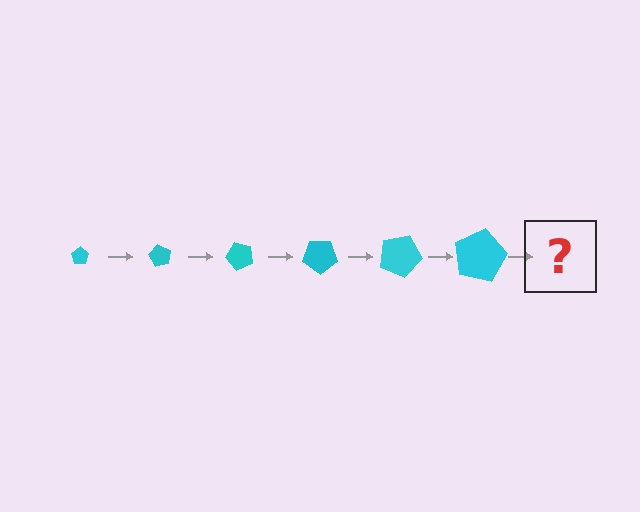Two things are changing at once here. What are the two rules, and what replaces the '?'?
The two rules are that the pentagon grows larger each step and it rotates 60 degrees each step. The '?' should be a pentagon, larger than the previous one and rotated 360 degrees from the start.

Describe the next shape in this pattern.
It should be a pentagon, larger than the previous one and rotated 360 degrees from the start.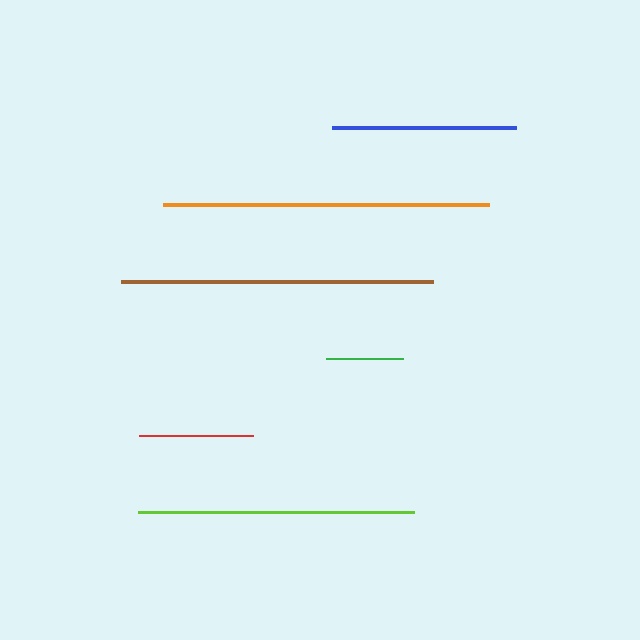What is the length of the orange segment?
The orange segment is approximately 326 pixels long.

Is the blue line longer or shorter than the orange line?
The orange line is longer than the blue line.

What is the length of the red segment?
The red segment is approximately 114 pixels long.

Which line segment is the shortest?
The green line is the shortest at approximately 77 pixels.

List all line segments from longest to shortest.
From longest to shortest: orange, brown, lime, blue, red, green.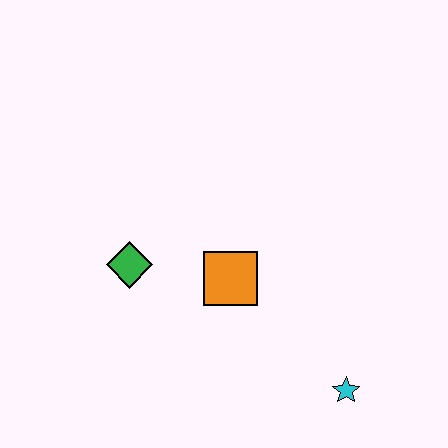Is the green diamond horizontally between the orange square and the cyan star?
No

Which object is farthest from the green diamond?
The cyan star is farthest from the green diamond.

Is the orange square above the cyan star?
Yes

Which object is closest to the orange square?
The green diamond is closest to the orange square.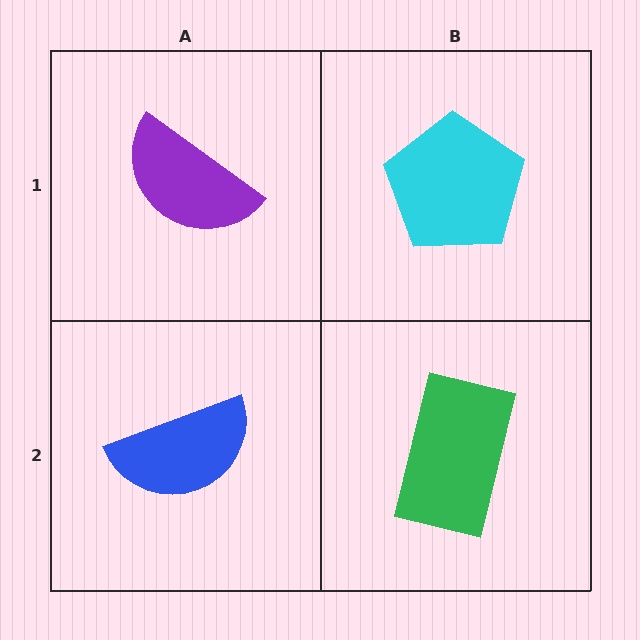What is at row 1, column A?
A purple semicircle.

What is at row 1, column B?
A cyan pentagon.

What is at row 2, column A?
A blue semicircle.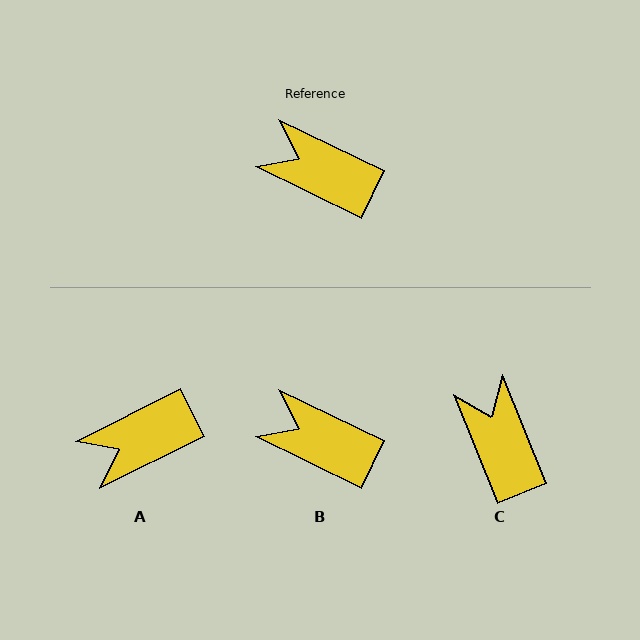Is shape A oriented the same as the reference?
No, it is off by about 53 degrees.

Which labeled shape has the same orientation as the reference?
B.